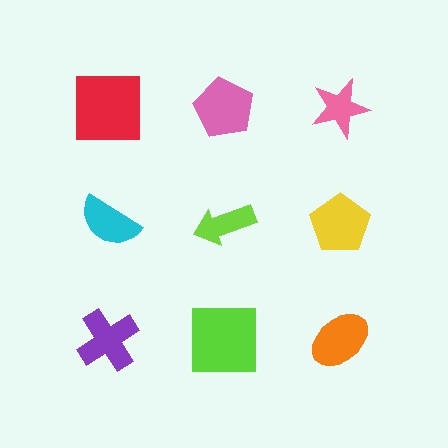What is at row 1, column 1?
A red square.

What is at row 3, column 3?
An orange ellipse.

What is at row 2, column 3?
A yellow pentagon.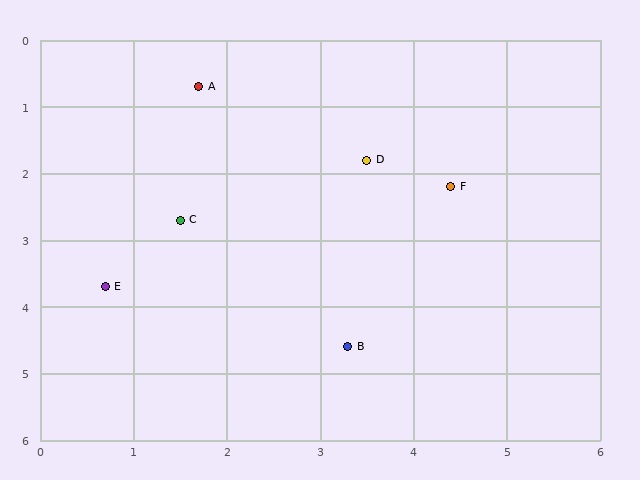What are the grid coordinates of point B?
Point B is at approximately (3.3, 4.6).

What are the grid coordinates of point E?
Point E is at approximately (0.7, 3.7).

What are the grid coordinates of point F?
Point F is at approximately (4.4, 2.2).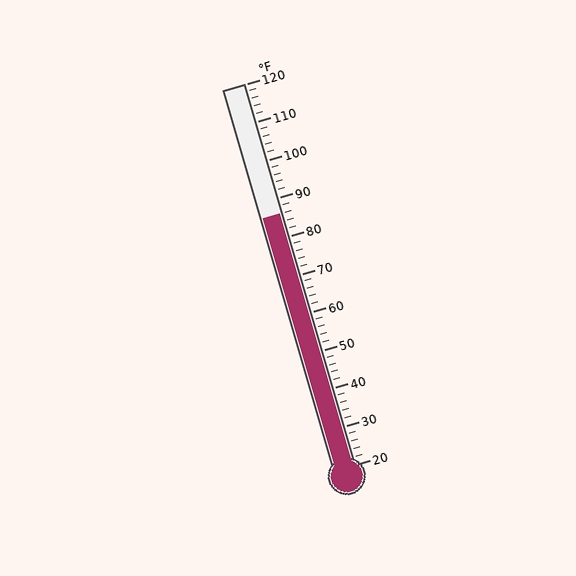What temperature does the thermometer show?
The thermometer shows approximately 86°F.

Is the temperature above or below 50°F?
The temperature is above 50°F.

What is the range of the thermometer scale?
The thermometer scale ranges from 20°F to 120°F.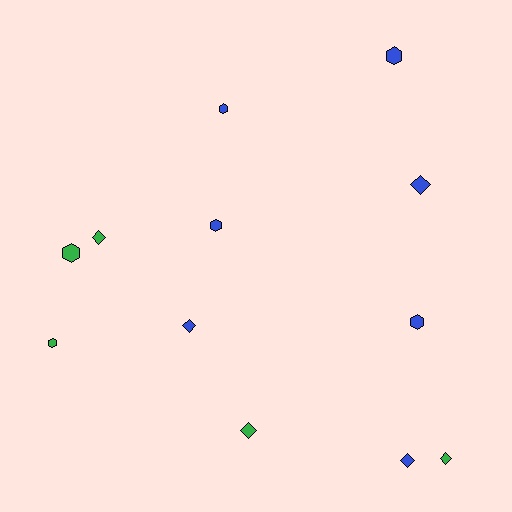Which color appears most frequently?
Blue, with 7 objects.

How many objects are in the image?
There are 12 objects.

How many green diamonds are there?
There are 3 green diamonds.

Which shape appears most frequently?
Diamond, with 6 objects.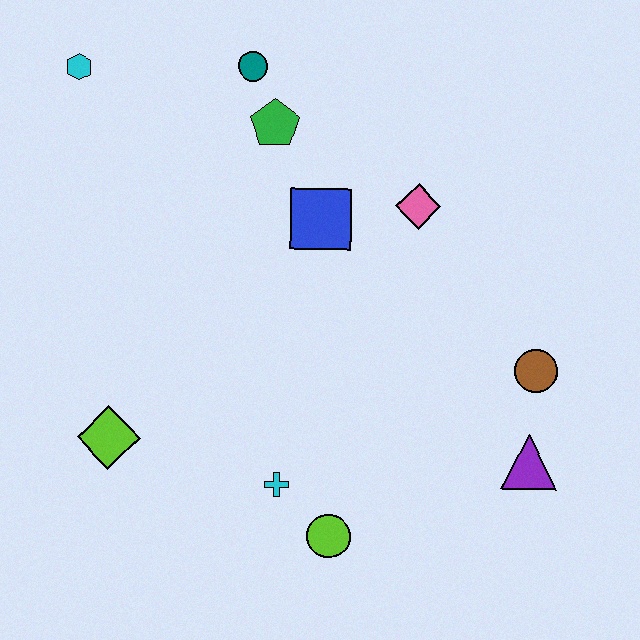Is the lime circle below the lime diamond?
Yes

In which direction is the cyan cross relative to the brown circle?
The cyan cross is to the left of the brown circle.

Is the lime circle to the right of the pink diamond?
No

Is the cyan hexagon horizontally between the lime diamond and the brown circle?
No